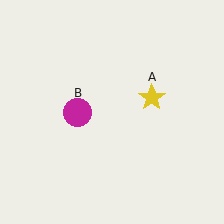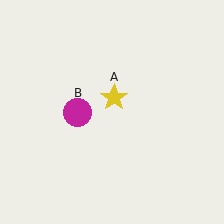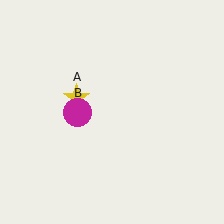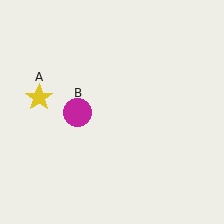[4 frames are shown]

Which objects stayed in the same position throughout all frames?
Magenta circle (object B) remained stationary.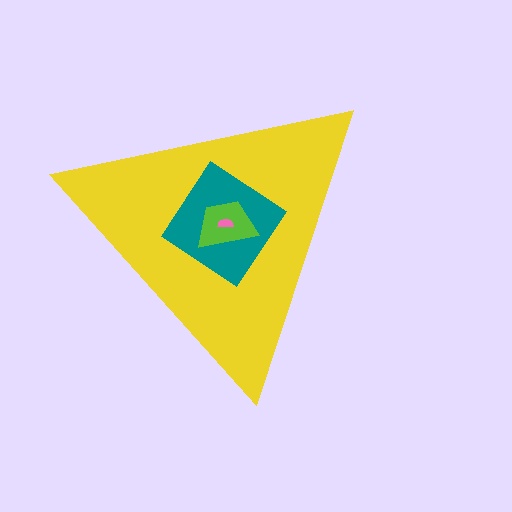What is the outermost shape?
The yellow triangle.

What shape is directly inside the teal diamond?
The lime trapezoid.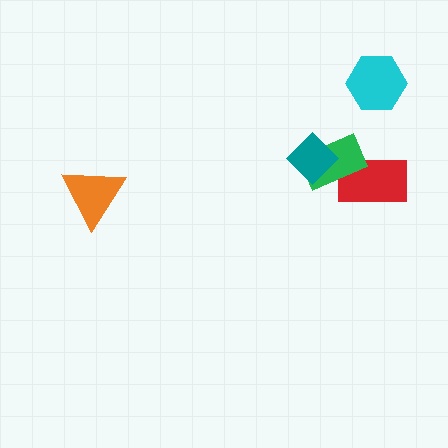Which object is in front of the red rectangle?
The green rectangle is in front of the red rectangle.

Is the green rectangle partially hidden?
Yes, it is partially covered by another shape.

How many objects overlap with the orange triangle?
0 objects overlap with the orange triangle.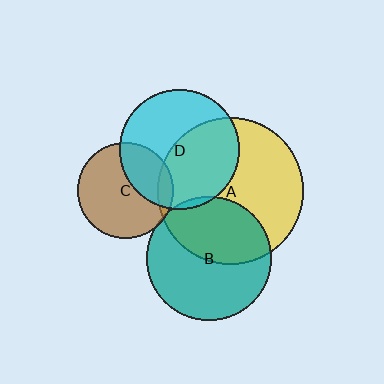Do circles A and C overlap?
Yes.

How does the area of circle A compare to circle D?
Approximately 1.5 times.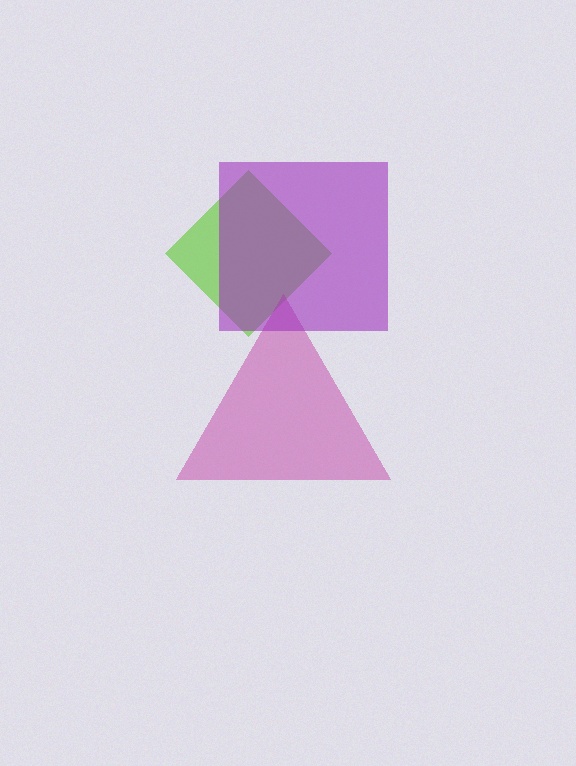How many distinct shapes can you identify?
There are 3 distinct shapes: a lime diamond, a magenta triangle, a purple square.